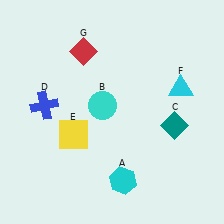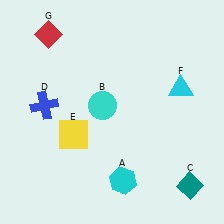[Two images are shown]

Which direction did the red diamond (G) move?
The red diamond (G) moved left.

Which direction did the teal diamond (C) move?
The teal diamond (C) moved down.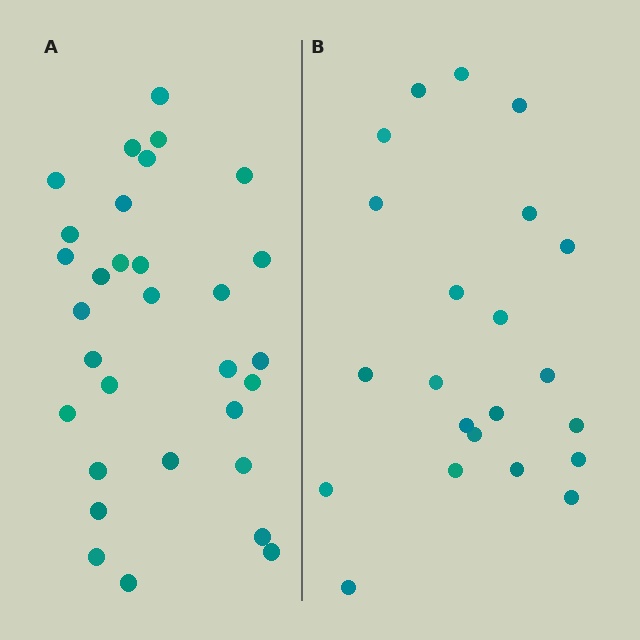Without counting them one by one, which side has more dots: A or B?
Region A (the left region) has more dots.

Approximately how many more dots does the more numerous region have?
Region A has roughly 8 or so more dots than region B.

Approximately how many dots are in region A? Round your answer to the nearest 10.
About 30 dots. (The exact count is 31, which rounds to 30.)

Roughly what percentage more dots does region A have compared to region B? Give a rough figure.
About 40% more.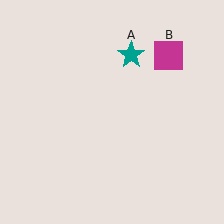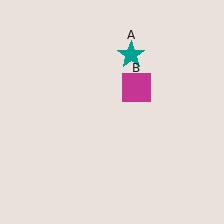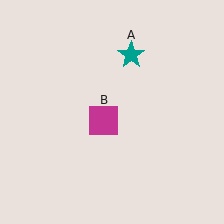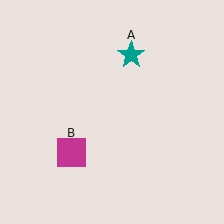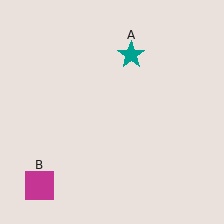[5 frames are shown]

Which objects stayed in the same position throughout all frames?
Teal star (object A) remained stationary.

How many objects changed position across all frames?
1 object changed position: magenta square (object B).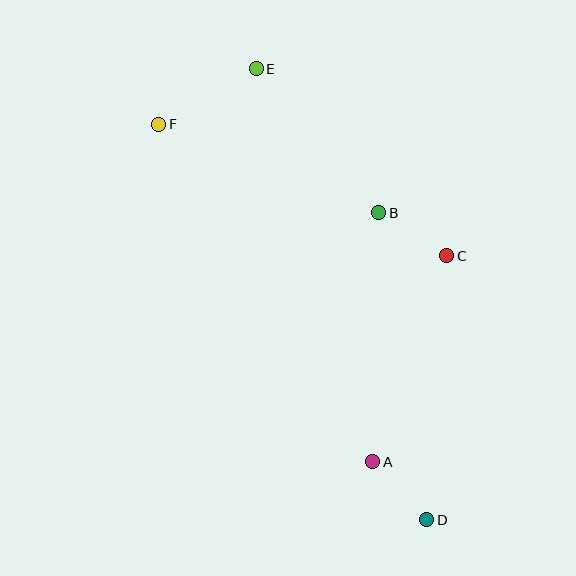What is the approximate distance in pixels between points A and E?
The distance between A and E is approximately 410 pixels.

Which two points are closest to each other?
Points A and D are closest to each other.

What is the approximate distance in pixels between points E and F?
The distance between E and F is approximately 112 pixels.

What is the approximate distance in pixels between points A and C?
The distance between A and C is approximately 219 pixels.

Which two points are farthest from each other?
Points D and E are farthest from each other.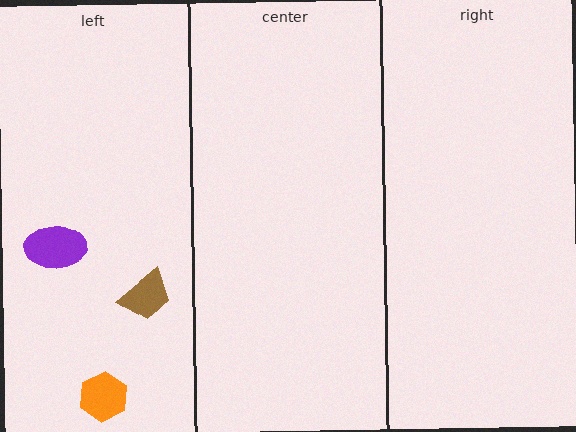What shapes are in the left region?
The purple ellipse, the orange hexagon, the brown trapezoid.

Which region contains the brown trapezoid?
The left region.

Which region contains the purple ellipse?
The left region.